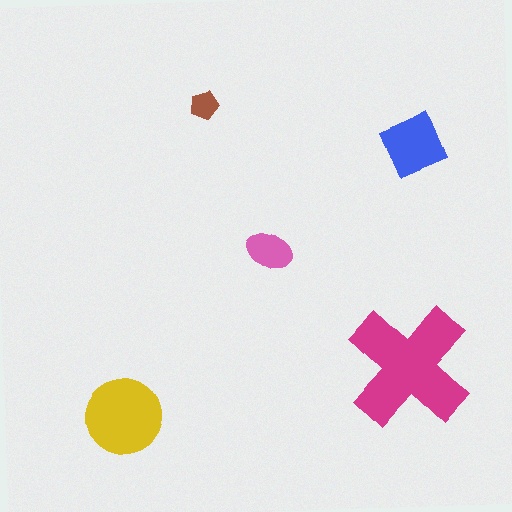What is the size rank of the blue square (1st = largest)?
3rd.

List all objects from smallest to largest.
The brown pentagon, the pink ellipse, the blue square, the yellow circle, the magenta cross.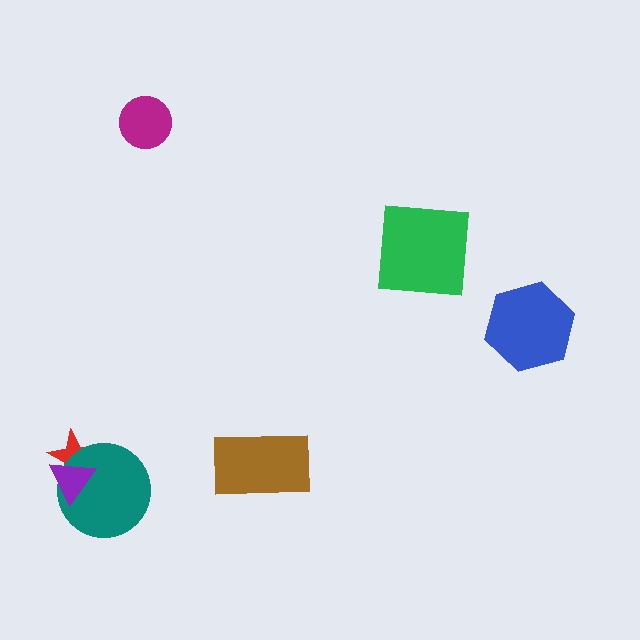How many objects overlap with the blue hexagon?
0 objects overlap with the blue hexagon.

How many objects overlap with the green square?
0 objects overlap with the green square.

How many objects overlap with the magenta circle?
0 objects overlap with the magenta circle.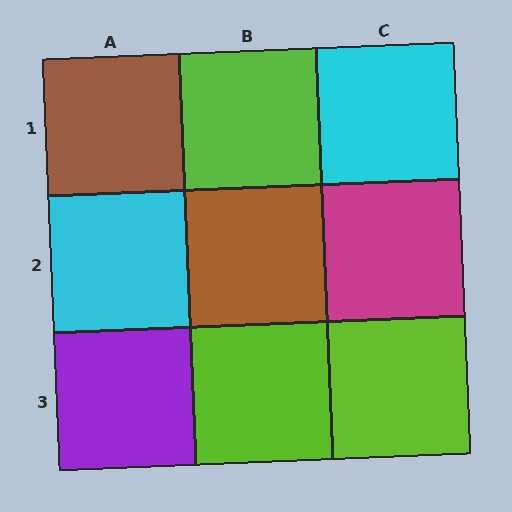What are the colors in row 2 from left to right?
Cyan, brown, magenta.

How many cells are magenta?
1 cell is magenta.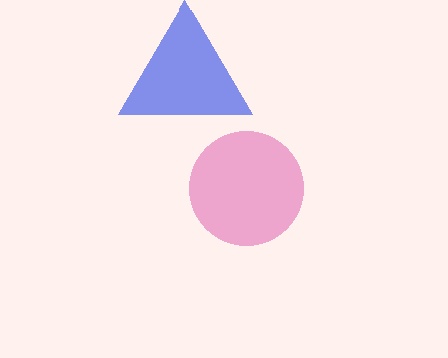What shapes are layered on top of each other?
The layered shapes are: a pink circle, a blue triangle.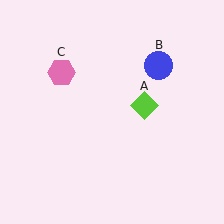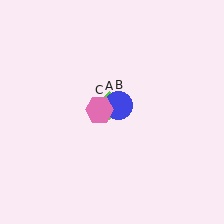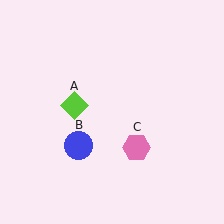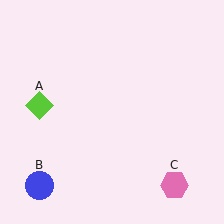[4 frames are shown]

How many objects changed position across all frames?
3 objects changed position: lime diamond (object A), blue circle (object B), pink hexagon (object C).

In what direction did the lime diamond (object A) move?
The lime diamond (object A) moved left.